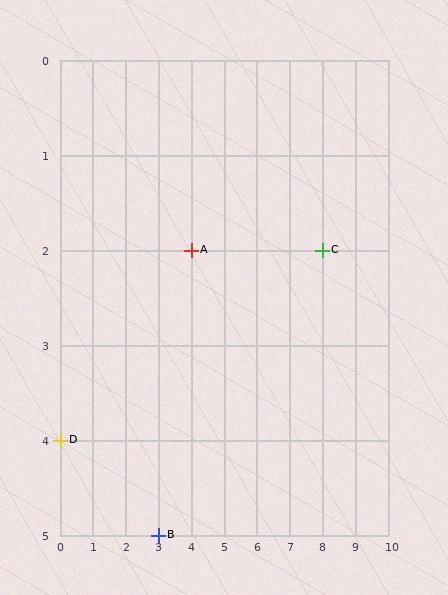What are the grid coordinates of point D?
Point D is at grid coordinates (0, 4).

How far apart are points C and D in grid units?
Points C and D are 8 columns and 2 rows apart (about 8.2 grid units diagonally).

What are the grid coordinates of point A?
Point A is at grid coordinates (4, 2).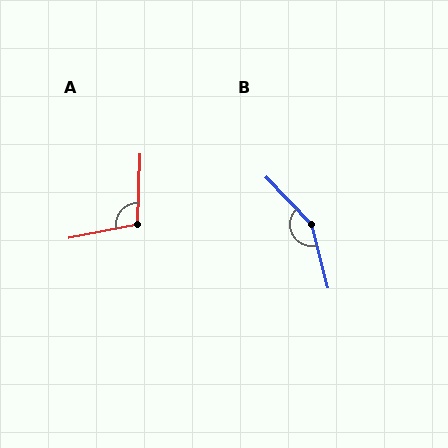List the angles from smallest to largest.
A (103°), B (151°).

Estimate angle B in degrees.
Approximately 151 degrees.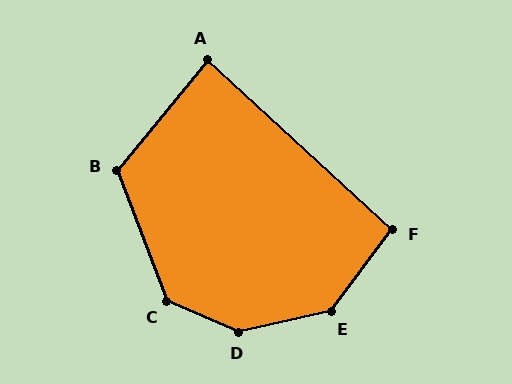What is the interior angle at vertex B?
Approximately 120 degrees (obtuse).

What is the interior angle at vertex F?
Approximately 96 degrees (obtuse).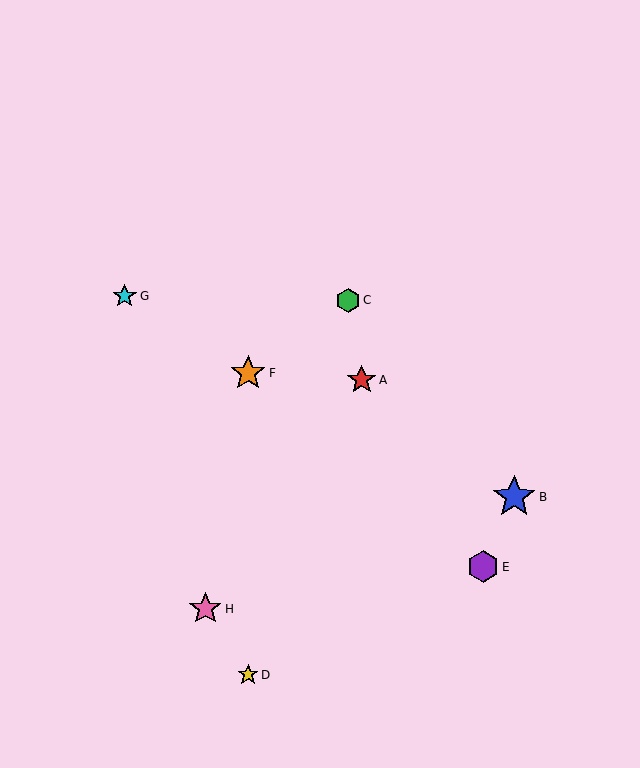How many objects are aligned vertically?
2 objects (D, F) are aligned vertically.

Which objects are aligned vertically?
Objects D, F are aligned vertically.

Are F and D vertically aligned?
Yes, both are at x≈248.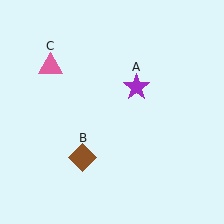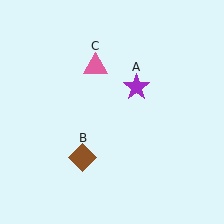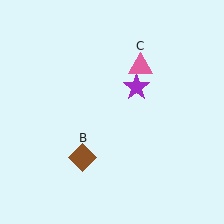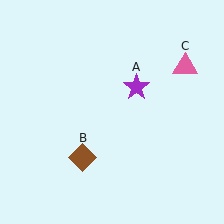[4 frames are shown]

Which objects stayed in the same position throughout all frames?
Purple star (object A) and brown diamond (object B) remained stationary.